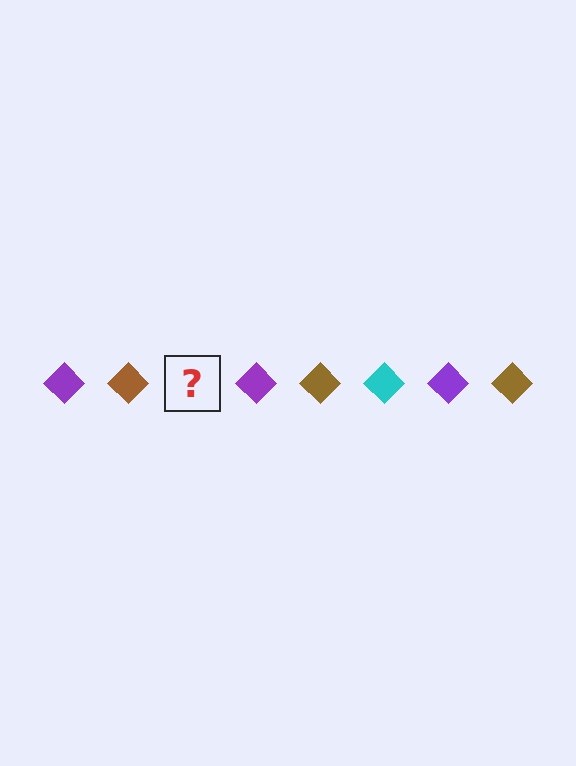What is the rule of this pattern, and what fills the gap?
The rule is that the pattern cycles through purple, brown, cyan diamonds. The gap should be filled with a cyan diamond.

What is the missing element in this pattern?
The missing element is a cyan diamond.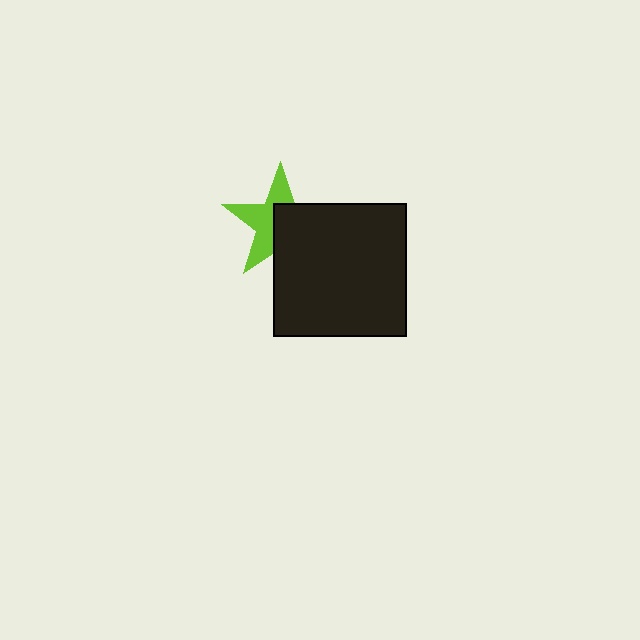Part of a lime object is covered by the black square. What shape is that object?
It is a star.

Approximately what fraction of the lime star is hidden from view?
Roughly 50% of the lime star is hidden behind the black square.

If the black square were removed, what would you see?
You would see the complete lime star.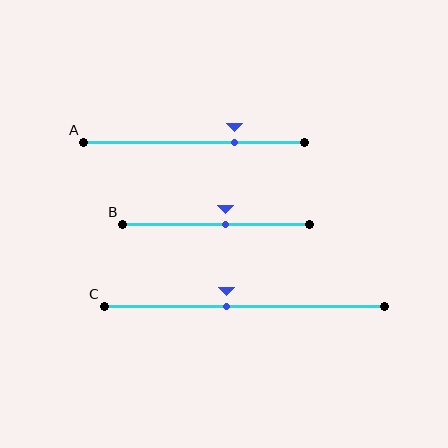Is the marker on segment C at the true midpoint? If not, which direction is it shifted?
No, the marker on segment C is shifted to the left by about 6% of the segment length.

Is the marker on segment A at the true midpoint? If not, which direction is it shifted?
No, the marker on segment A is shifted to the right by about 18% of the segment length.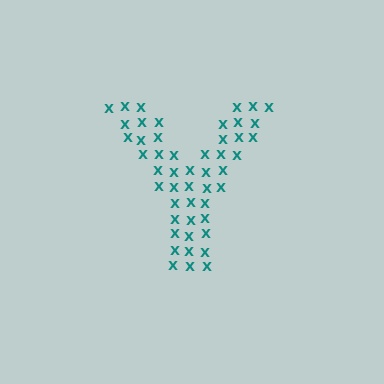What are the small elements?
The small elements are letter X's.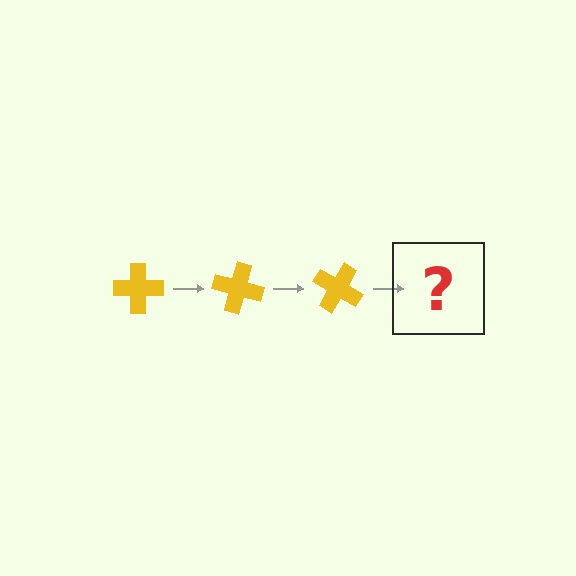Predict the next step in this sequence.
The next step is a yellow cross rotated 45 degrees.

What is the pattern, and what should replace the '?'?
The pattern is that the cross rotates 15 degrees each step. The '?' should be a yellow cross rotated 45 degrees.